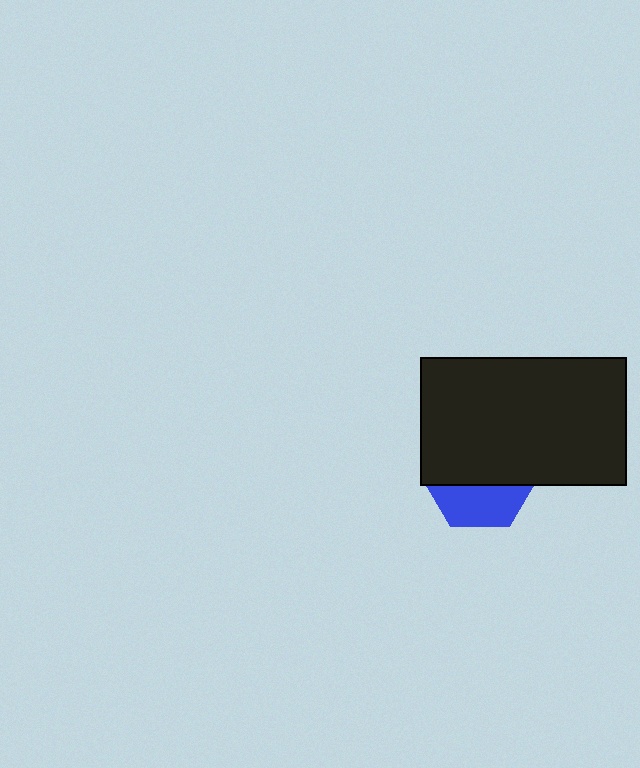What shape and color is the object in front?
The object in front is a black rectangle.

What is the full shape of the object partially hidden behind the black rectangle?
The partially hidden object is a blue hexagon.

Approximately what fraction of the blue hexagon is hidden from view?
Roughly 62% of the blue hexagon is hidden behind the black rectangle.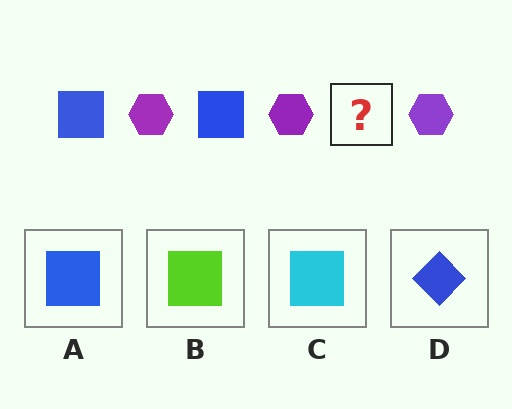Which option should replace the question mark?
Option A.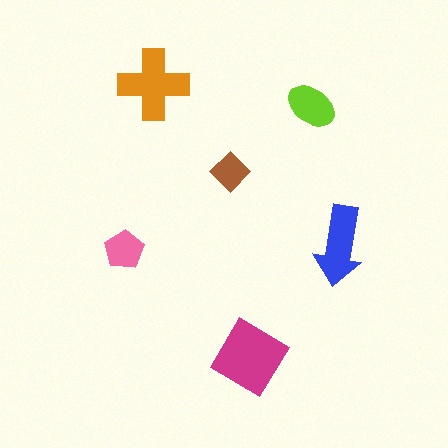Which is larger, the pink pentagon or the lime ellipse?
The lime ellipse.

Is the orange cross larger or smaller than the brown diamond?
Larger.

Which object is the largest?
The magenta diamond.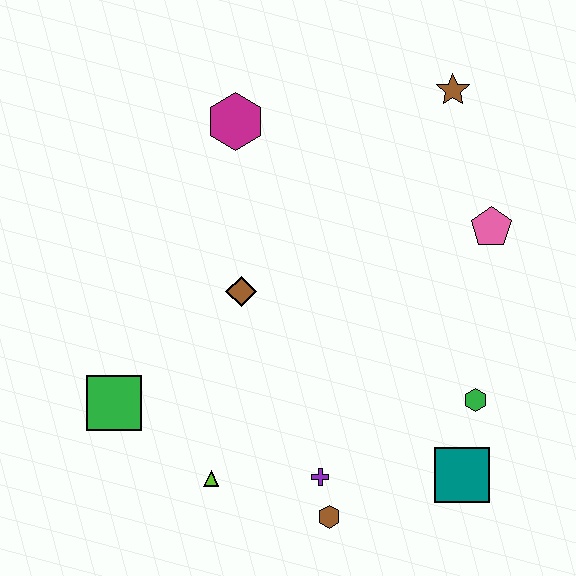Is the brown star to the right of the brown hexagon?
Yes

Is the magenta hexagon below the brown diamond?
No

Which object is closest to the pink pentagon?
The brown star is closest to the pink pentagon.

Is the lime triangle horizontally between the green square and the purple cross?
Yes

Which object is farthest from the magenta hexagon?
The teal square is farthest from the magenta hexagon.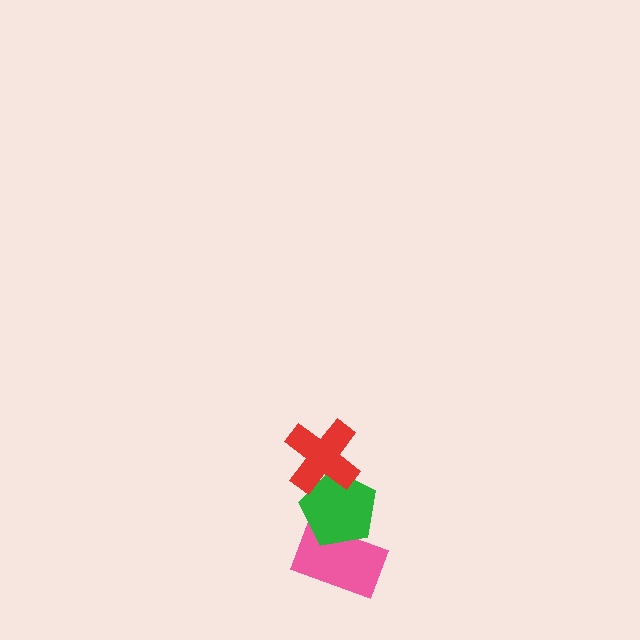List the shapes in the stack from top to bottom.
From top to bottom: the red cross, the green pentagon, the pink rectangle.